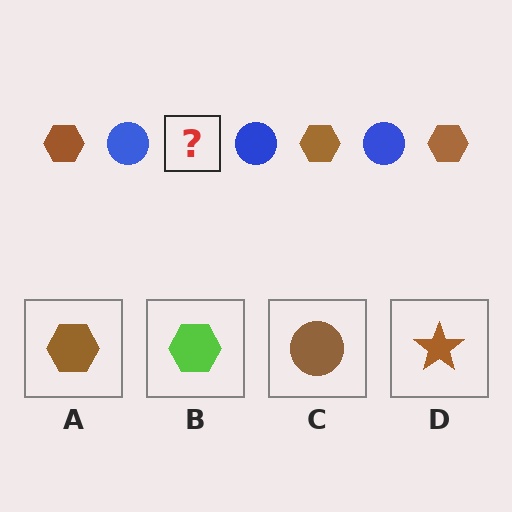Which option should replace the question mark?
Option A.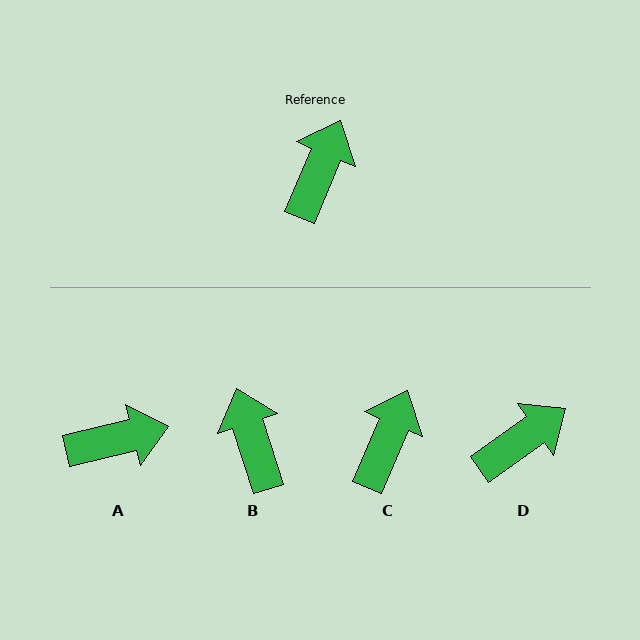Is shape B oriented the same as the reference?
No, it is off by about 41 degrees.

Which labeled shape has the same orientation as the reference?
C.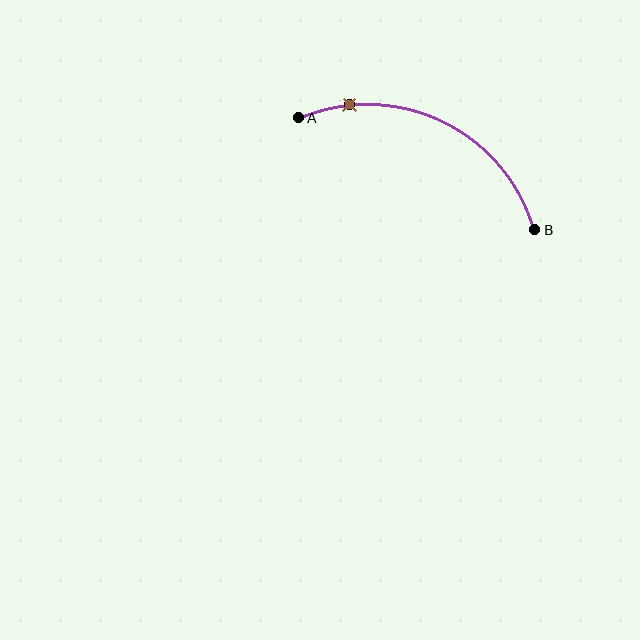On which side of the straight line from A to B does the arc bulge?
The arc bulges above the straight line connecting A and B.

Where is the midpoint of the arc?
The arc midpoint is the point on the curve farthest from the straight line joining A and B. It sits above that line.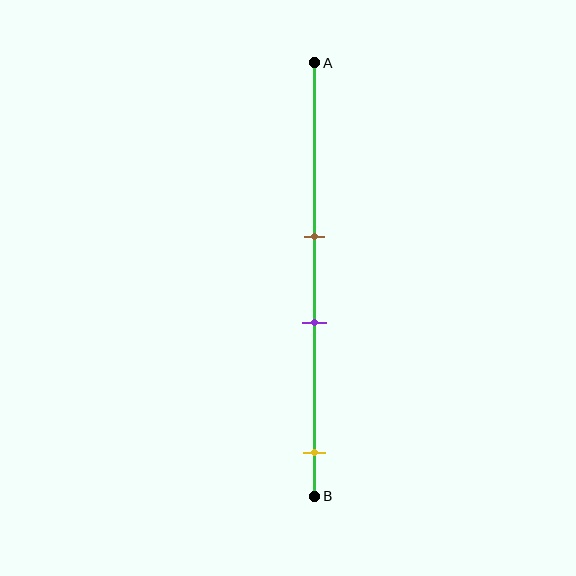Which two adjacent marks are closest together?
The brown and purple marks are the closest adjacent pair.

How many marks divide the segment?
There are 3 marks dividing the segment.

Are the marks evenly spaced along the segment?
No, the marks are not evenly spaced.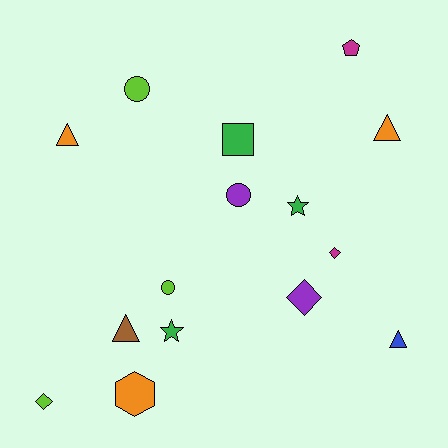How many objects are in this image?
There are 15 objects.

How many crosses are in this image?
There are no crosses.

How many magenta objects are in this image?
There are 2 magenta objects.